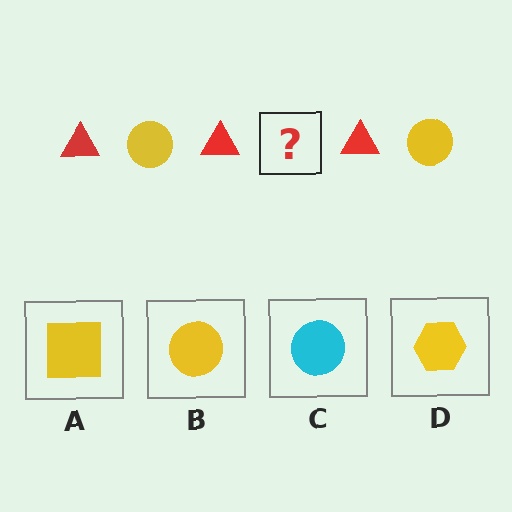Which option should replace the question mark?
Option B.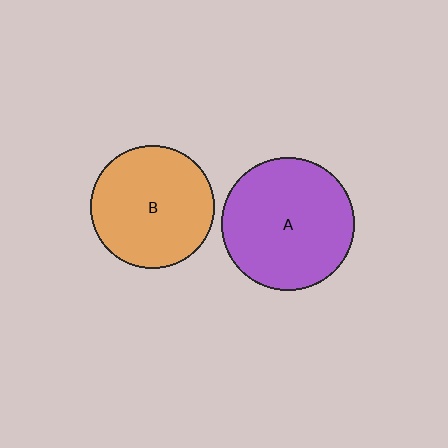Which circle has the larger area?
Circle A (purple).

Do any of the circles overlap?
No, none of the circles overlap.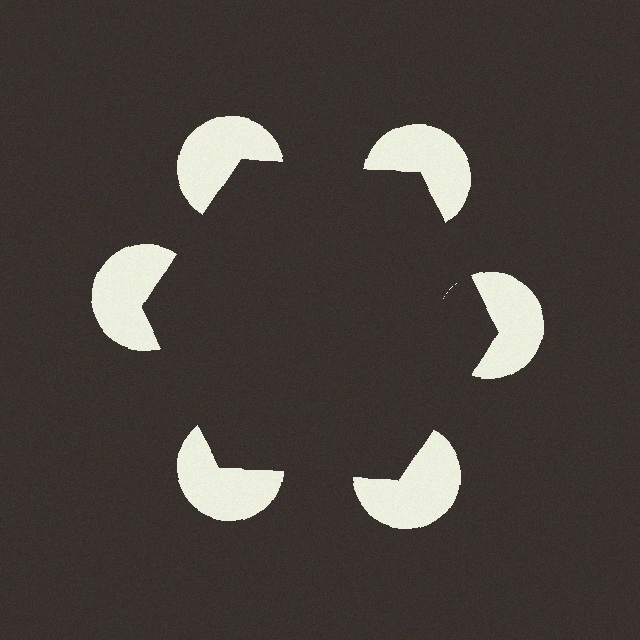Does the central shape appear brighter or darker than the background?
It typically appears slightly darker than the background, even though no actual brightness change is drawn.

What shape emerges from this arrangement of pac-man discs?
An illusory hexagon — its edges are inferred from the aligned wedge cuts in the pac-man discs, not physically drawn.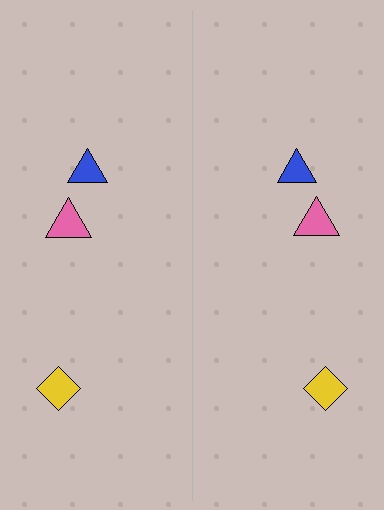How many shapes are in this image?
There are 6 shapes in this image.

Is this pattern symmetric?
Yes, this pattern has bilateral (reflection) symmetry.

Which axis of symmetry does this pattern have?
The pattern has a vertical axis of symmetry running through the center of the image.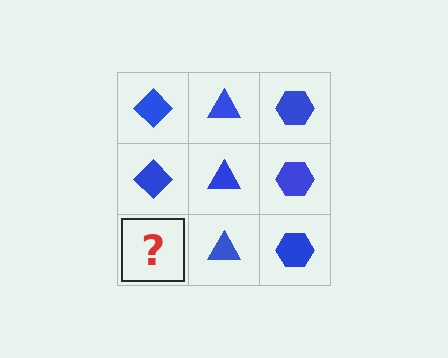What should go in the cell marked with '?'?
The missing cell should contain a blue diamond.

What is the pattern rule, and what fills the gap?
The rule is that each column has a consistent shape. The gap should be filled with a blue diamond.